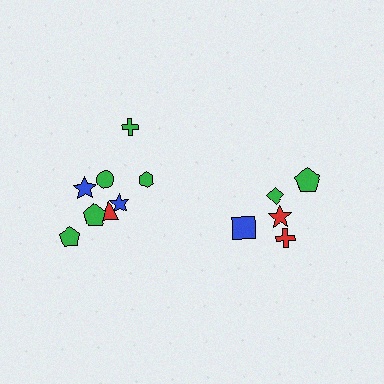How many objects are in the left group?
There are 8 objects.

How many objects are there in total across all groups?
There are 13 objects.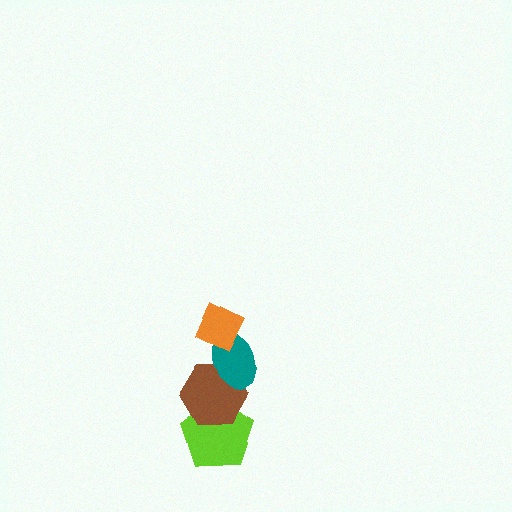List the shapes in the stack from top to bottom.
From top to bottom: the orange diamond, the teal ellipse, the brown hexagon, the lime pentagon.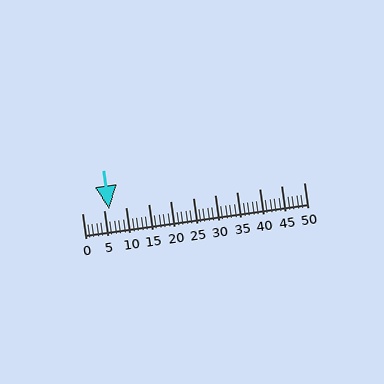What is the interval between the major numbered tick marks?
The major tick marks are spaced 5 units apart.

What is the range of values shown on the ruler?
The ruler shows values from 0 to 50.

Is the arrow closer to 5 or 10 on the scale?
The arrow is closer to 5.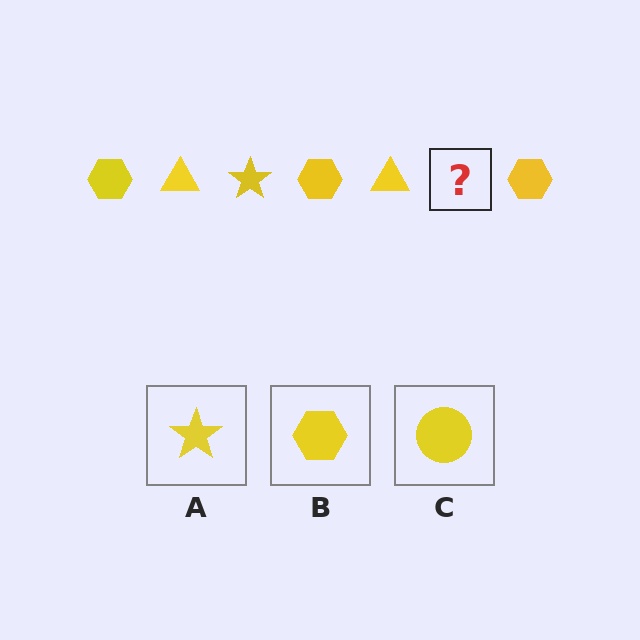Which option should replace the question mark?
Option A.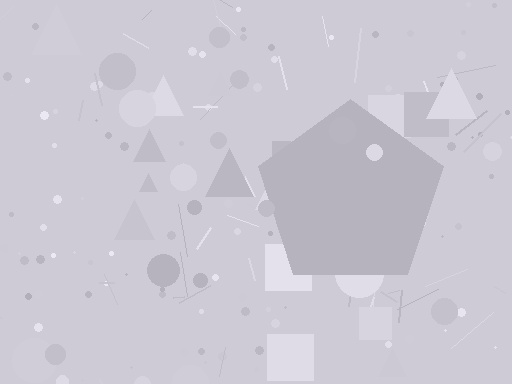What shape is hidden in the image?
A pentagon is hidden in the image.